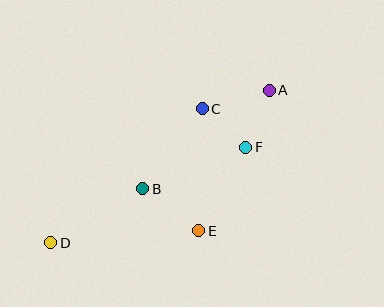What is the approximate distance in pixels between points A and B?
The distance between A and B is approximately 160 pixels.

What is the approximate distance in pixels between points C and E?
The distance between C and E is approximately 122 pixels.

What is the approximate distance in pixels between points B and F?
The distance between B and F is approximately 111 pixels.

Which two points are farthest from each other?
Points A and D are farthest from each other.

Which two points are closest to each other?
Points C and F are closest to each other.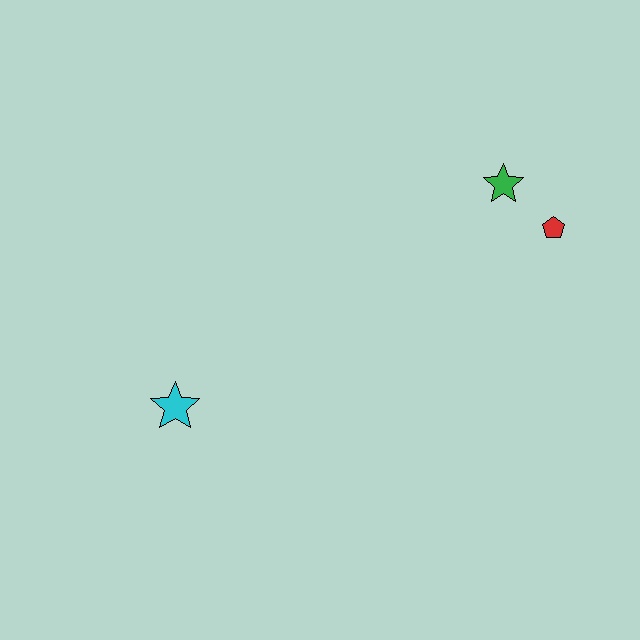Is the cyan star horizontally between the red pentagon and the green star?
No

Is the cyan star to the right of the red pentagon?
No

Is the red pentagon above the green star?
No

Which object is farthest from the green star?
The cyan star is farthest from the green star.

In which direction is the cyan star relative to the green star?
The cyan star is to the left of the green star.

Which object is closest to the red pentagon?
The green star is closest to the red pentagon.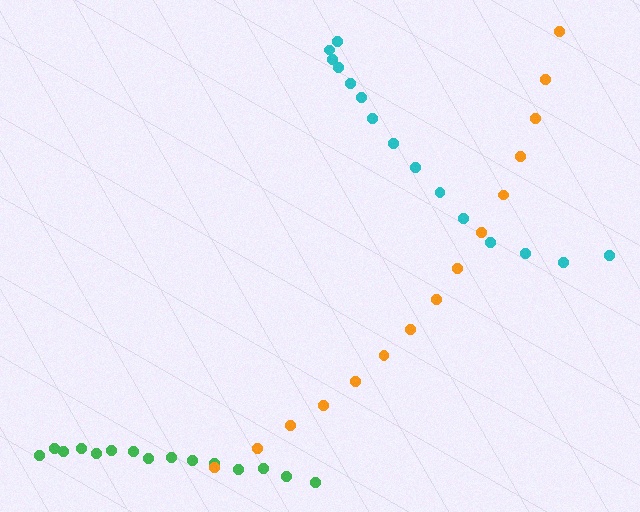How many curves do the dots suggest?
There are 3 distinct paths.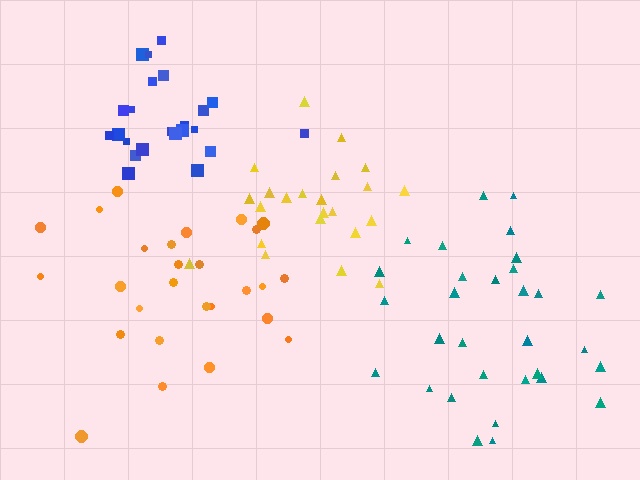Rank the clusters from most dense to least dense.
blue, yellow, teal, orange.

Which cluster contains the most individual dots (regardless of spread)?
Teal (31).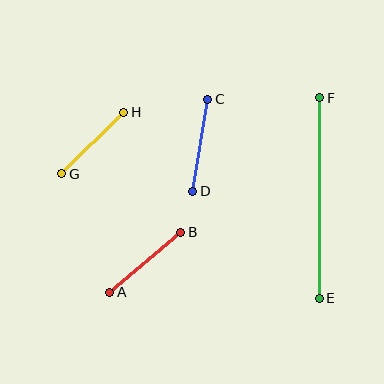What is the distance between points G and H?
The distance is approximately 87 pixels.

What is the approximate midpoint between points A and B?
The midpoint is at approximately (145, 262) pixels.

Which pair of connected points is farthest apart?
Points E and F are farthest apart.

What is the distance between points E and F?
The distance is approximately 200 pixels.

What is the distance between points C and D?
The distance is approximately 93 pixels.